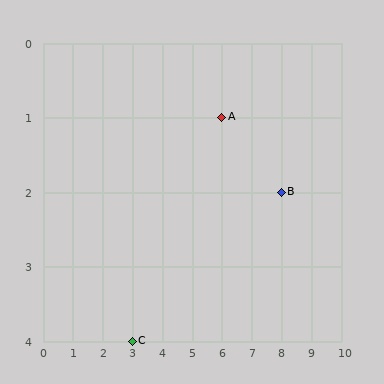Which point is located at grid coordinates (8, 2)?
Point B is at (8, 2).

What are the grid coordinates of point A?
Point A is at grid coordinates (6, 1).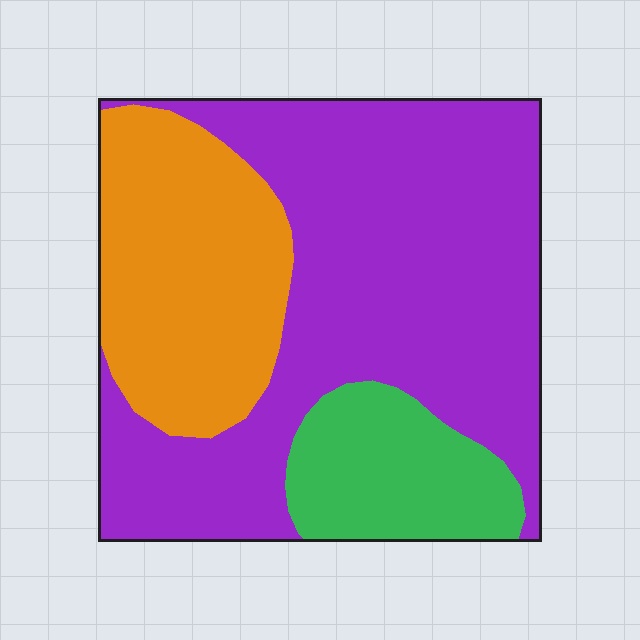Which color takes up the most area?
Purple, at roughly 60%.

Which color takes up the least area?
Green, at roughly 15%.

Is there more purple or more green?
Purple.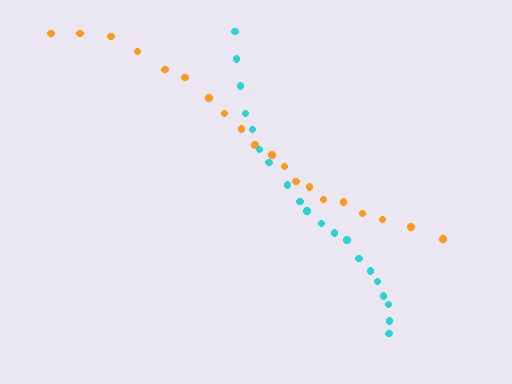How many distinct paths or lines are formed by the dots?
There are 2 distinct paths.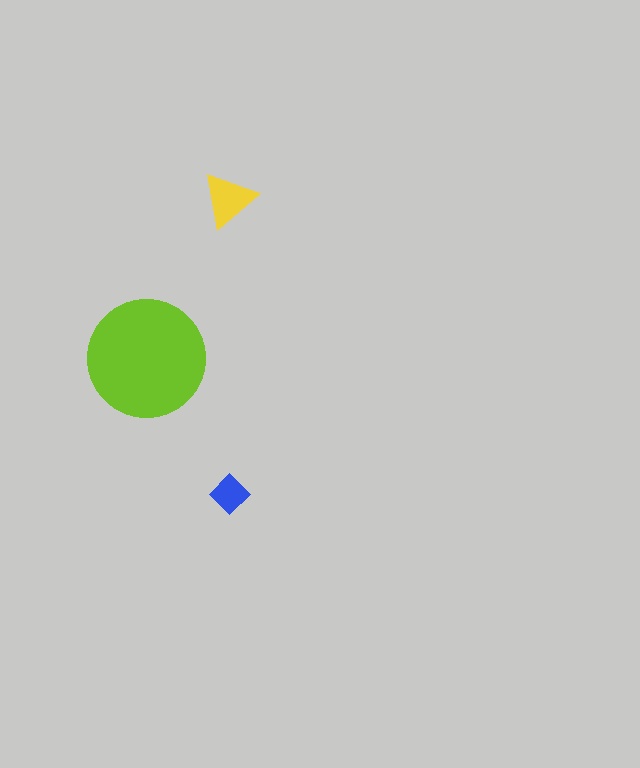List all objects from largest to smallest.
The lime circle, the yellow triangle, the blue diamond.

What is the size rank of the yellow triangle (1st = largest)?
2nd.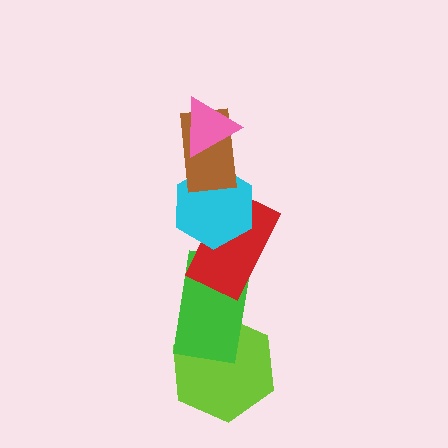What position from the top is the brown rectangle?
The brown rectangle is 2nd from the top.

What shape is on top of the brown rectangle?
The pink triangle is on top of the brown rectangle.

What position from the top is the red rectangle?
The red rectangle is 4th from the top.